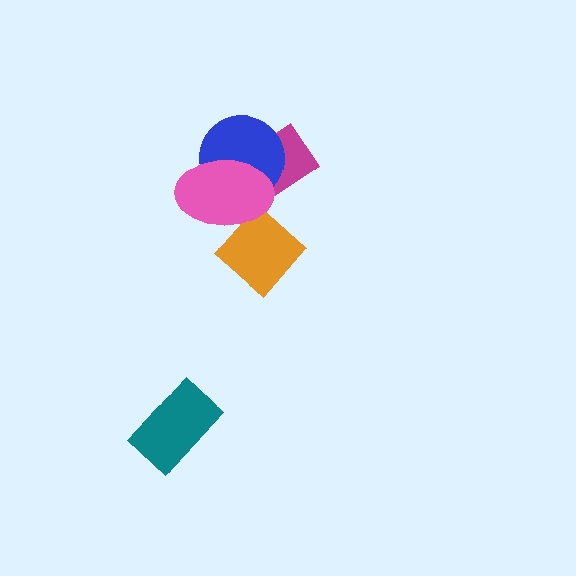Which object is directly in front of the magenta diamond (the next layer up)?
The blue circle is directly in front of the magenta diamond.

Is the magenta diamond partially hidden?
Yes, it is partially covered by another shape.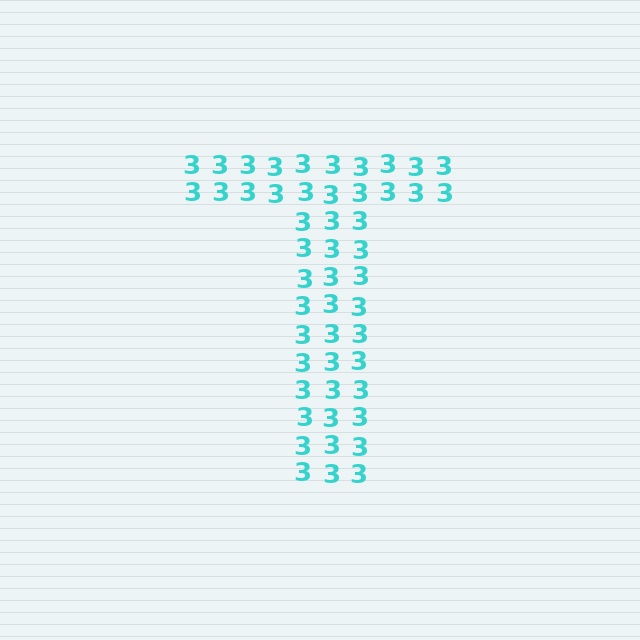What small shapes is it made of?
It is made of small digit 3's.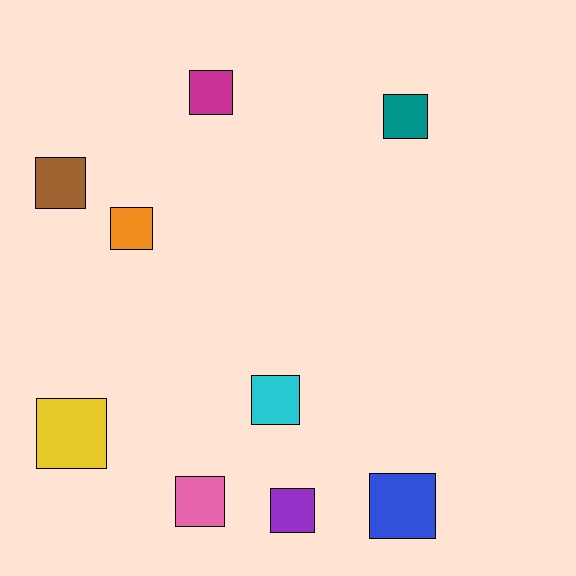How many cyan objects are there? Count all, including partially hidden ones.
There is 1 cyan object.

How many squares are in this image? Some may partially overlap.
There are 9 squares.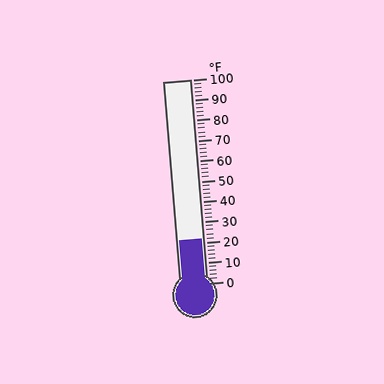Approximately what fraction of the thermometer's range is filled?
The thermometer is filled to approximately 20% of its range.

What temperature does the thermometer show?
The thermometer shows approximately 22°F.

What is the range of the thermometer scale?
The thermometer scale ranges from 0°F to 100°F.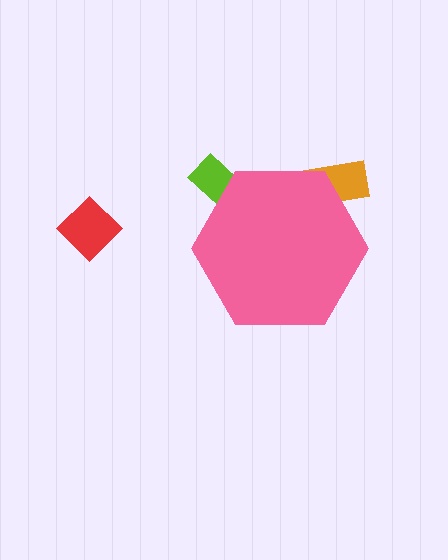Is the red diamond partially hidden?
No, the red diamond is fully visible.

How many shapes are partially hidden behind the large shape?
2 shapes are partially hidden.